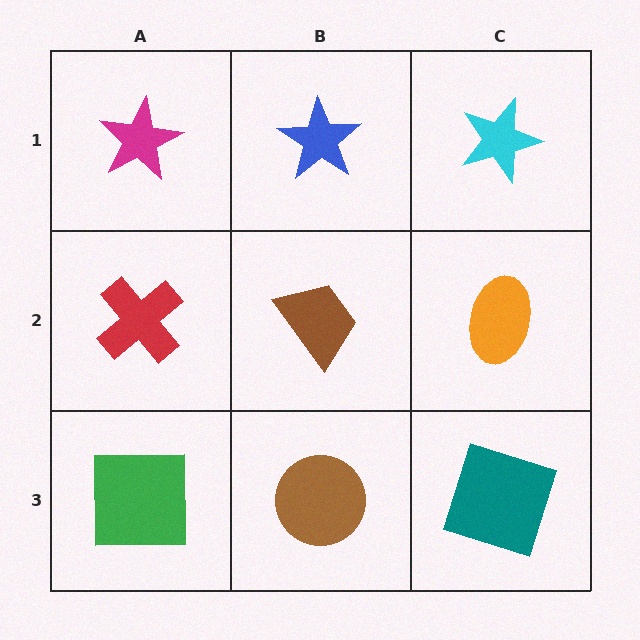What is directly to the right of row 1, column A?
A blue star.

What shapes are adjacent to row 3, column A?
A red cross (row 2, column A), a brown circle (row 3, column B).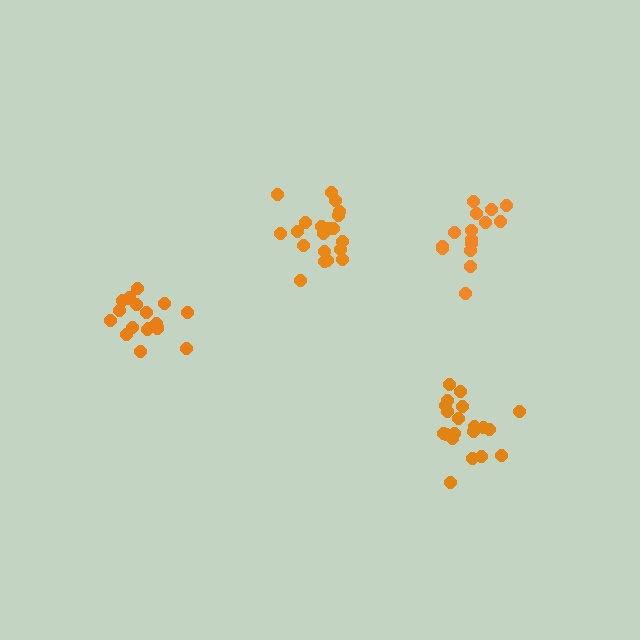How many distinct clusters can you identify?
There are 4 distinct clusters.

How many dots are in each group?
Group 1: 17 dots, Group 2: 20 dots, Group 3: 20 dots, Group 4: 15 dots (72 total).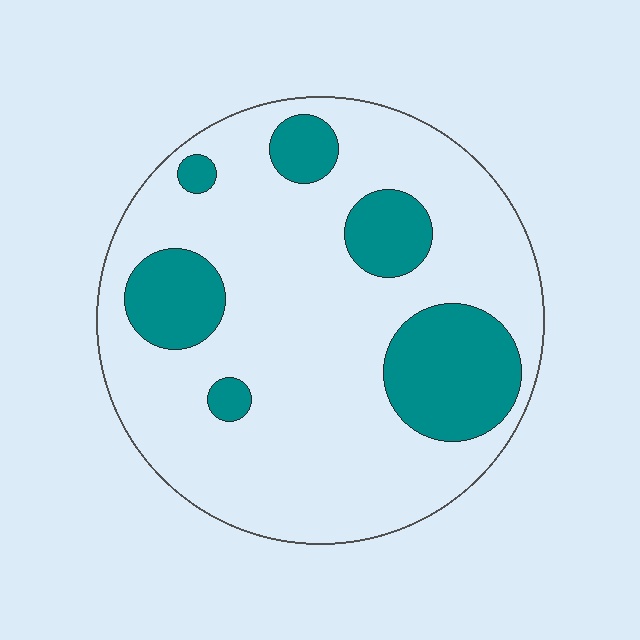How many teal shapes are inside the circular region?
6.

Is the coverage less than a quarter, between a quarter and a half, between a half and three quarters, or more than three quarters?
Less than a quarter.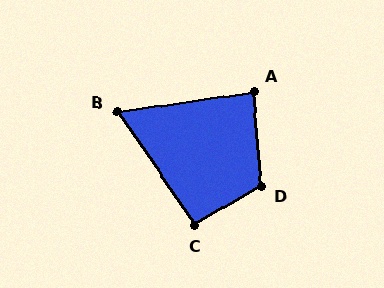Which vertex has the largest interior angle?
D, at approximately 116 degrees.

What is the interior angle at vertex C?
Approximately 94 degrees (approximately right).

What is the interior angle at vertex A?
Approximately 86 degrees (approximately right).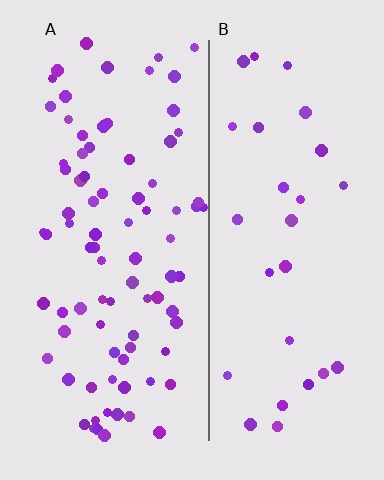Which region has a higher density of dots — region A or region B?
A (the left).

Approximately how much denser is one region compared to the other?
Approximately 2.9× — region A over region B.